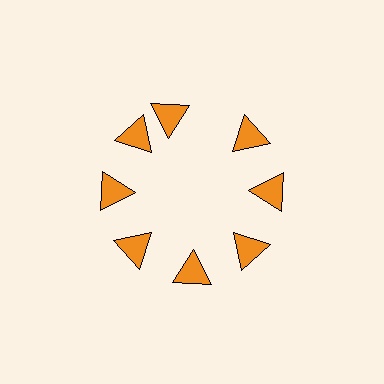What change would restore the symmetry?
The symmetry would be restored by rotating it back into even spacing with its neighbors so that all 8 triangles sit at equal angles and equal distance from the center.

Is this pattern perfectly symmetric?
No. The 8 orange triangles are arranged in a ring, but one element near the 12 o'clock position is rotated out of alignment along the ring, breaking the 8-fold rotational symmetry.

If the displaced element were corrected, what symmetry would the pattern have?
It would have 8-fold rotational symmetry — the pattern would map onto itself every 45 degrees.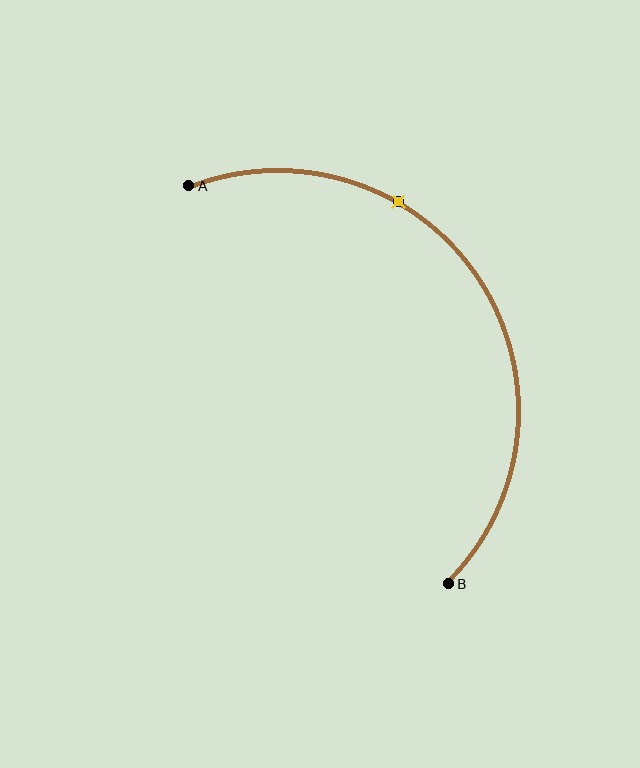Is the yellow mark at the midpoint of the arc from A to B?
No. The yellow mark lies on the arc but is closer to endpoint A. The arc midpoint would be at the point on the curve equidistant along the arc from both A and B.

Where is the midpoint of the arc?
The arc midpoint is the point on the curve farthest from the straight line joining A and B. It sits to the right of that line.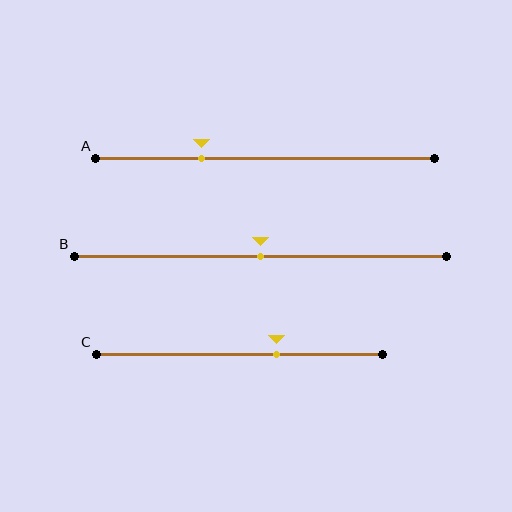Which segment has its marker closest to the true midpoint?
Segment B has its marker closest to the true midpoint.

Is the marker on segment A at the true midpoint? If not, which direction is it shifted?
No, the marker on segment A is shifted to the left by about 19% of the segment length.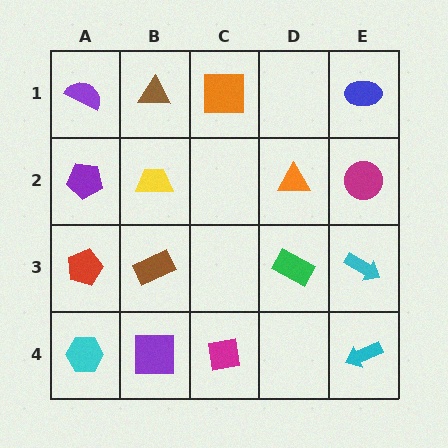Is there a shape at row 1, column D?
No, that cell is empty.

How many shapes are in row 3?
4 shapes.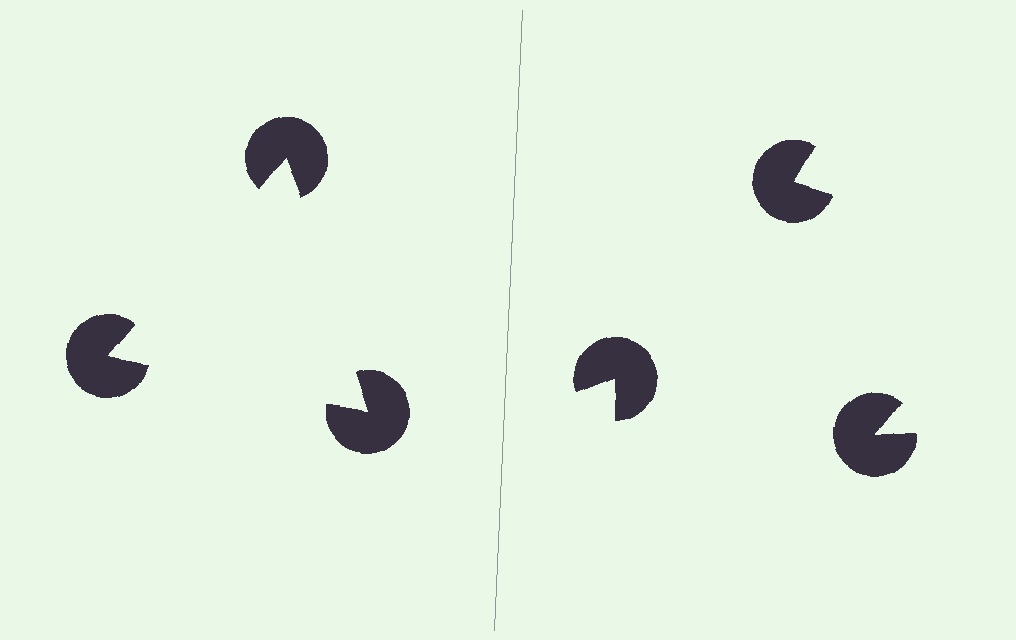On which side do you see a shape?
An illusory triangle appears on the left side. On the right side the wedge cuts are rotated, so no coherent shape forms.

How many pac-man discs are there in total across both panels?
6 — 3 on each side.